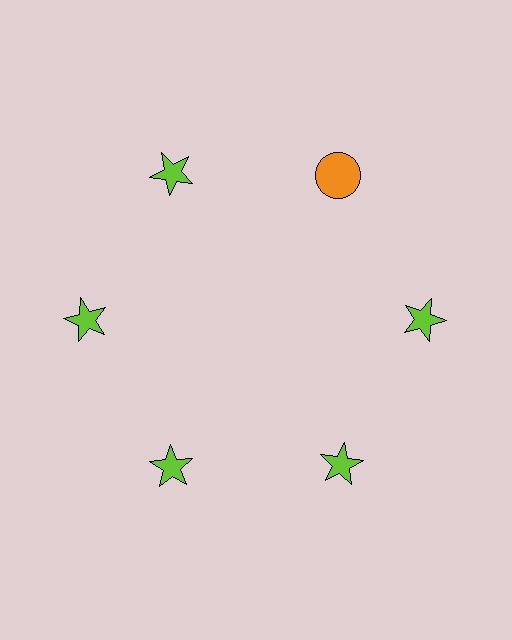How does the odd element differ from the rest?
It differs in both color (orange instead of lime) and shape (circle instead of star).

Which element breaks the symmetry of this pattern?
The orange circle at roughly the 1 o'clock position breaks the symmetry. All other shapes are lime stars.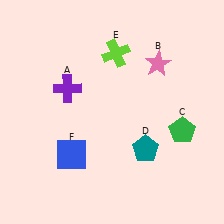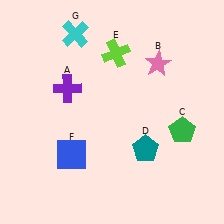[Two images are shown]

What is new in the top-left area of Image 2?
A cyan cross (G) was added in the top-left area of Image 2.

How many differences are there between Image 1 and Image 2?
There is 1 difference between the two images.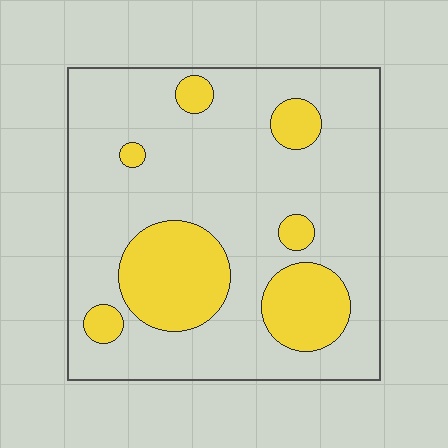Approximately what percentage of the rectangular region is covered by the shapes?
Approximately 25%.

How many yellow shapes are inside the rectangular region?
7.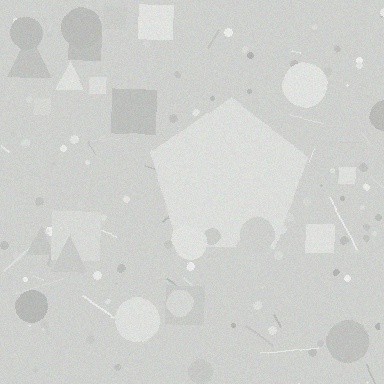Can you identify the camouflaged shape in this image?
The camouflaged shape is a pentagon.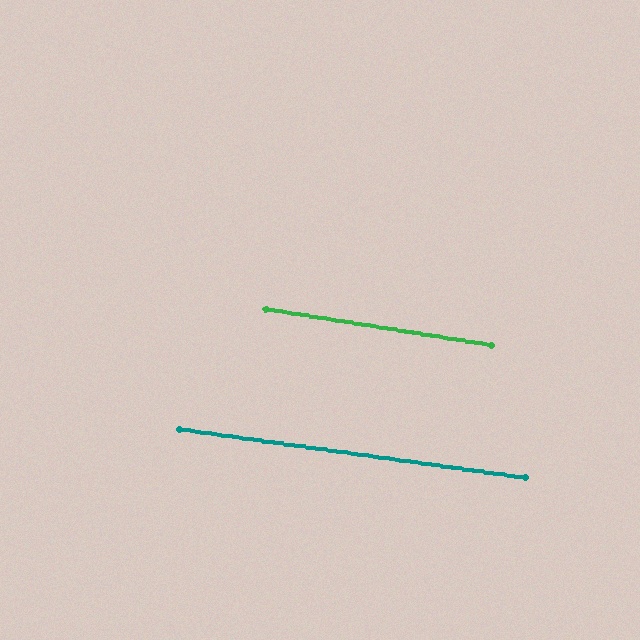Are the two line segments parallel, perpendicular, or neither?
Parallel — their directions differ by only 1.4°.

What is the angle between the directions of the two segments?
Approximately 1 degree.